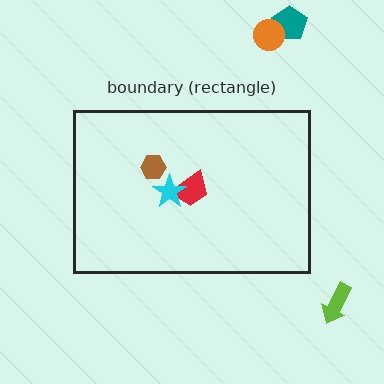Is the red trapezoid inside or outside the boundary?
Inside.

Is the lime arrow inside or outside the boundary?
Outside.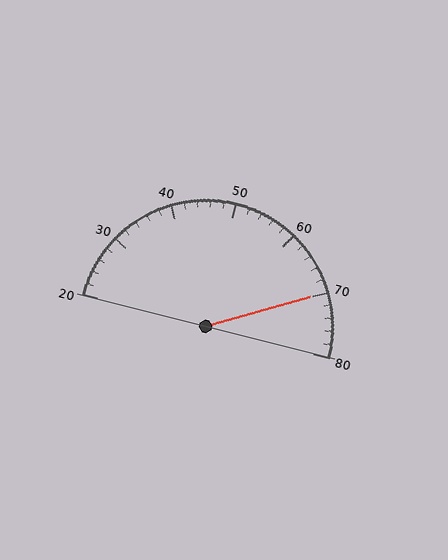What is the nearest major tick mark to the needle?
The nearest major tick mark is 70.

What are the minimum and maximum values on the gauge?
The gauge ranges from 20 to 80.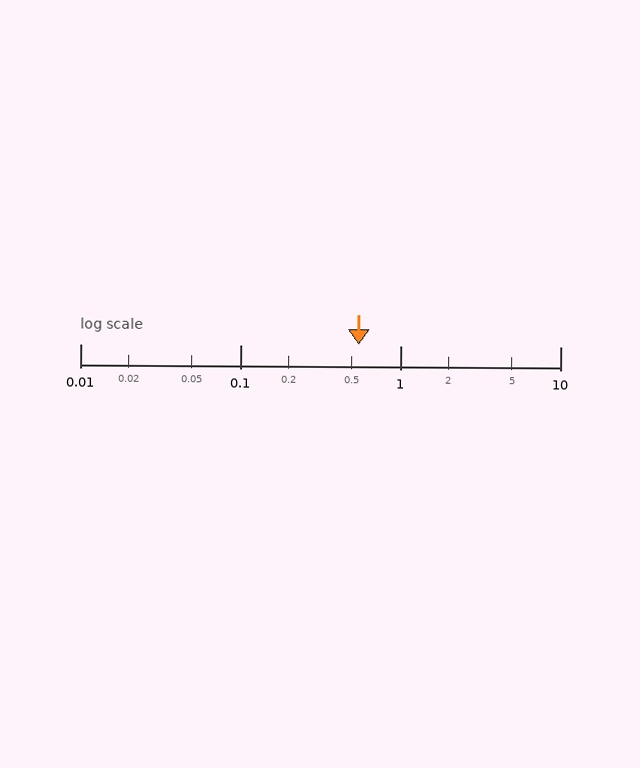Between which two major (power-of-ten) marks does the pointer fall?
The pointer is between 0.1 and 1.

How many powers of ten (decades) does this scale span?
The scale spans 3 decades, from 0.01 to 10.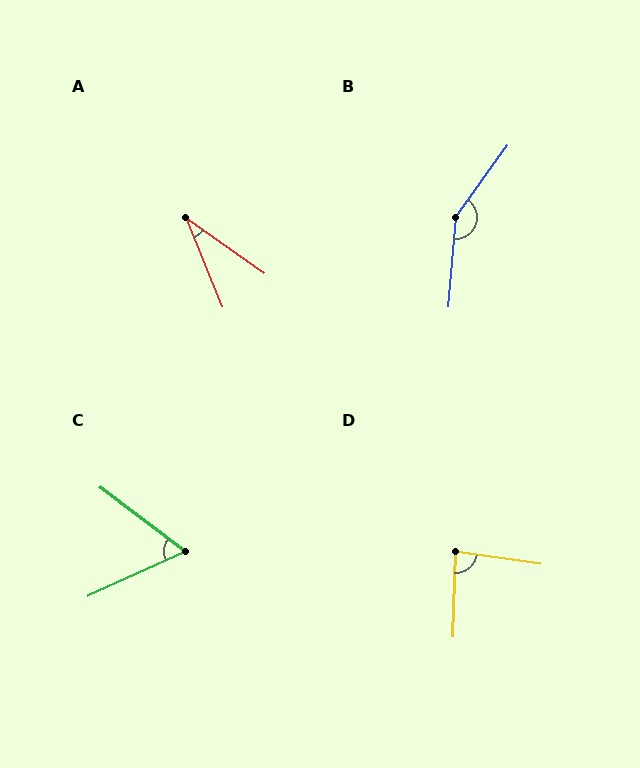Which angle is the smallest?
A, at approximately 33 degrees.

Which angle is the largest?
B, at approximately 148 degrees.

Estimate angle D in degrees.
Approximately 83 degrees.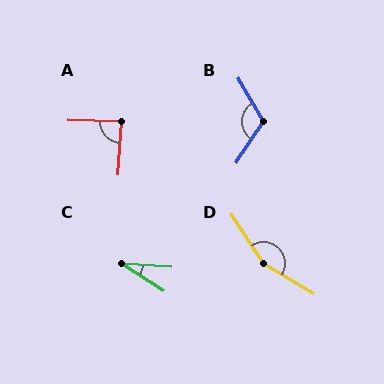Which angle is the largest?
D, at approximately 155 degrees.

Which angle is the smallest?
C, at approximately 29 degrees.